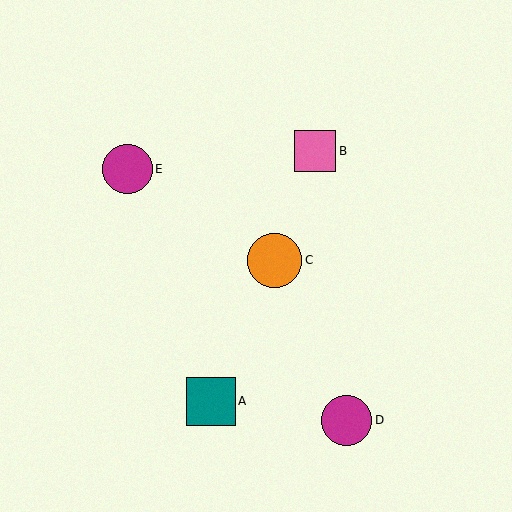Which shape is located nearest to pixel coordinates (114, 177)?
The magenta circle (labeled E) at (128, 169) is nearest to that location.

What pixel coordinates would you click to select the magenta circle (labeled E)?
Click at (128, 169) to select the magenta circle E.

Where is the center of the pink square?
The center of the pink square is at (315, 151).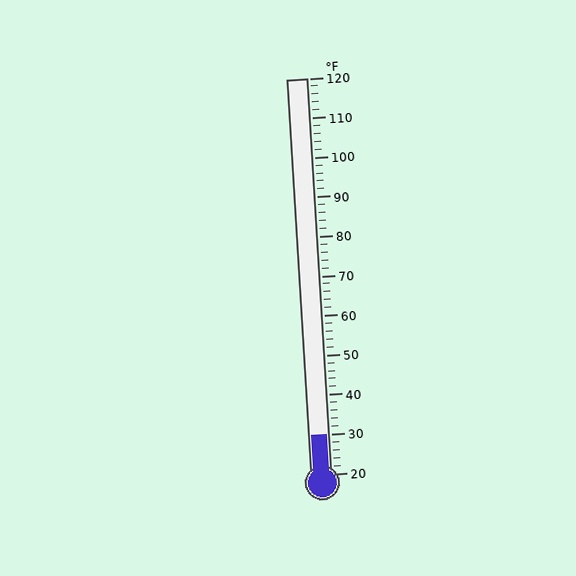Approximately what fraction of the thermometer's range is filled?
The thermometer is filled to approximately 10% of its range.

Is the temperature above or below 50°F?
The temperature is below 50°F.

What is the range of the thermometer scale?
The thermometer scale ranges from 20°F to 120°F.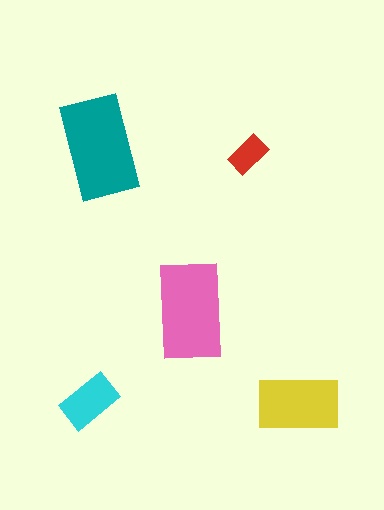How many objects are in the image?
There are 5 objects in the image.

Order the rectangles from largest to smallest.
the teal one, the pink one, the yellow one, the cyan one, the red one.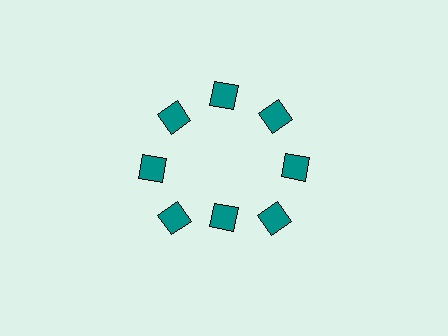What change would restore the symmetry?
The symmetry would be restored by moving it outward, back onto the ring so that all 8 diamonds sit at equal angles and equal distance from the center.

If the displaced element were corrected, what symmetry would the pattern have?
It would have 8-fold rotational symmetry — the pattern would map onto itself every 45 degrees.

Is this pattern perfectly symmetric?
No. The 8 teal diamonds are arranged in a ring, but one element near the 6 o'clock position is pulled inward toward the center, breaking the 8-fold rotational symmetry.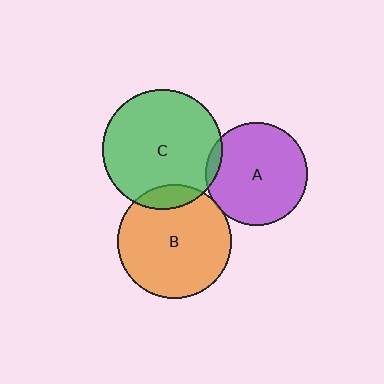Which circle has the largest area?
Circle C (green).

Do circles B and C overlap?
Yes.